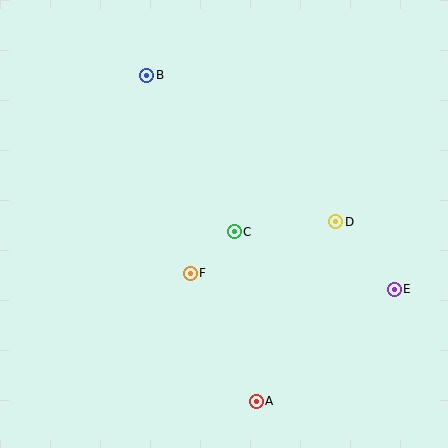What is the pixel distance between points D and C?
The distance between D and C is 102 pixels.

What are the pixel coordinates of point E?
Point E is at (394, 289).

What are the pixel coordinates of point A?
Point A is at (256, 401).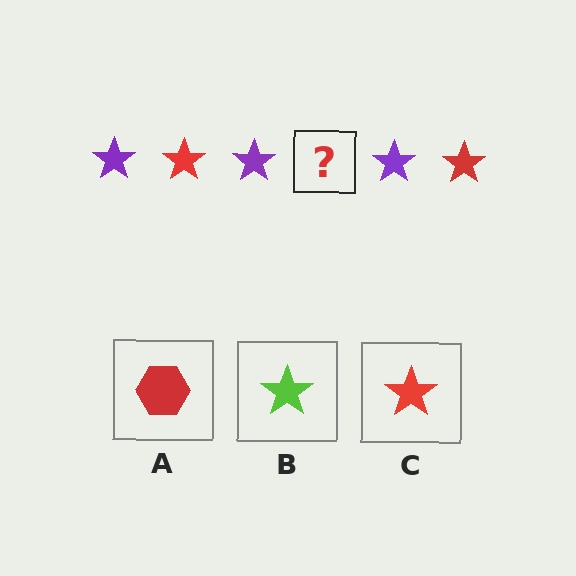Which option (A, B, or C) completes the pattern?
C.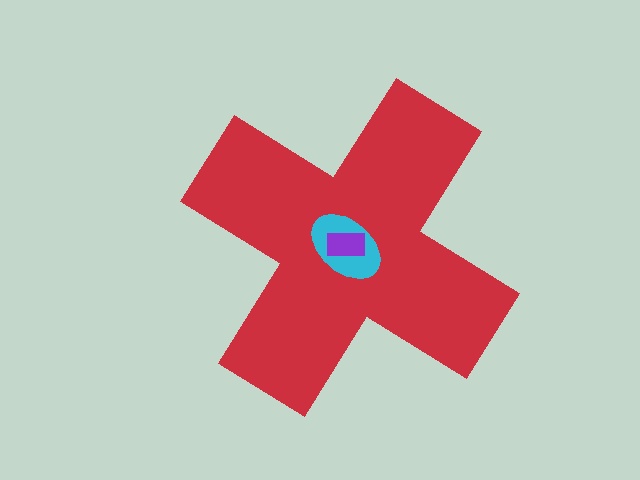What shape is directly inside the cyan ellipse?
The purple rectangle.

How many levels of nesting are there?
3.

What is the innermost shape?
The purple rectangle.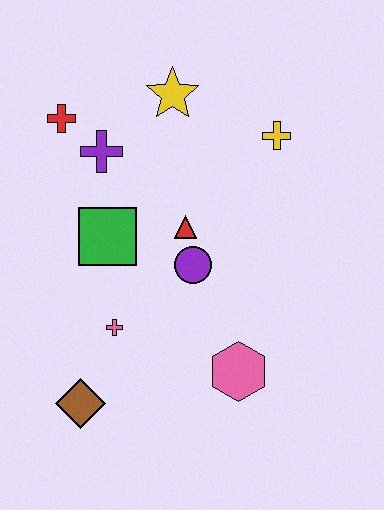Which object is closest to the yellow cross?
The yellow star is closest to the yellow cross.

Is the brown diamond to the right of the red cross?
Yes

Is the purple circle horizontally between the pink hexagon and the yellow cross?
No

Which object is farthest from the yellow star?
The brown diamond is farthest from the yellow star.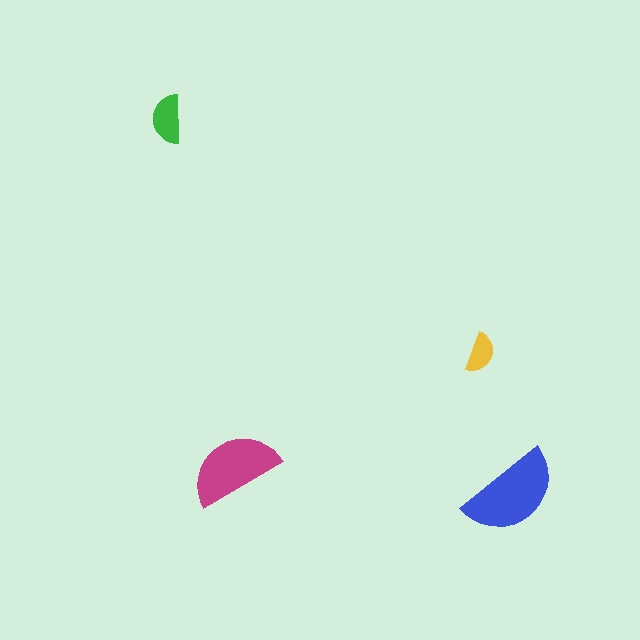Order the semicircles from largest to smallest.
the blue one, the magenta one, the green one, the yellow one.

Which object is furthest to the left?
The green semicircle is leftmost.